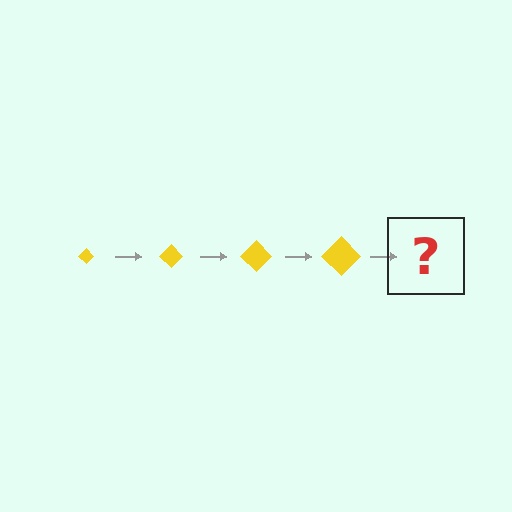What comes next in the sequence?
The next element should be a yellow diamond, larger than the previous one.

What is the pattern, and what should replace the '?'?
The pattern is that the diamond gets progressively larger each step. The '?' should be a yellow diamond, larger than the previous one.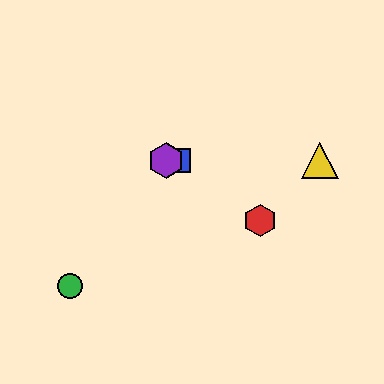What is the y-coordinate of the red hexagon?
The red hexagon is at y≈221.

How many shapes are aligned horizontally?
3 shapes (the blue square, the yellow triangle, the purple hexagon) are aligned horizontally.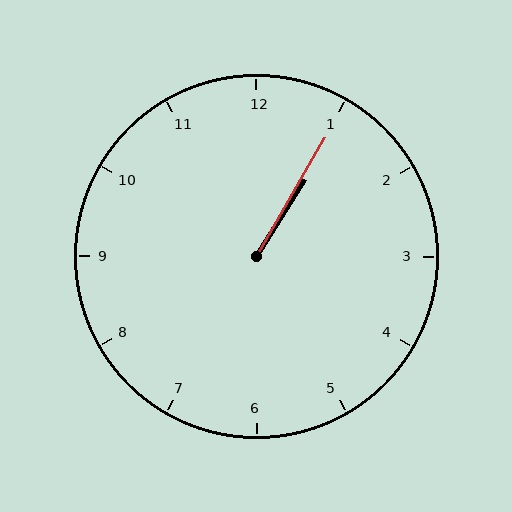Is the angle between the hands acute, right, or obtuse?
It is acute.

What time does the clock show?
1:05.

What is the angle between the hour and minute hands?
Approximately 2 degrees.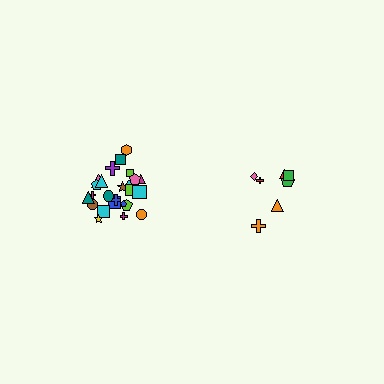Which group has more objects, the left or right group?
The left group.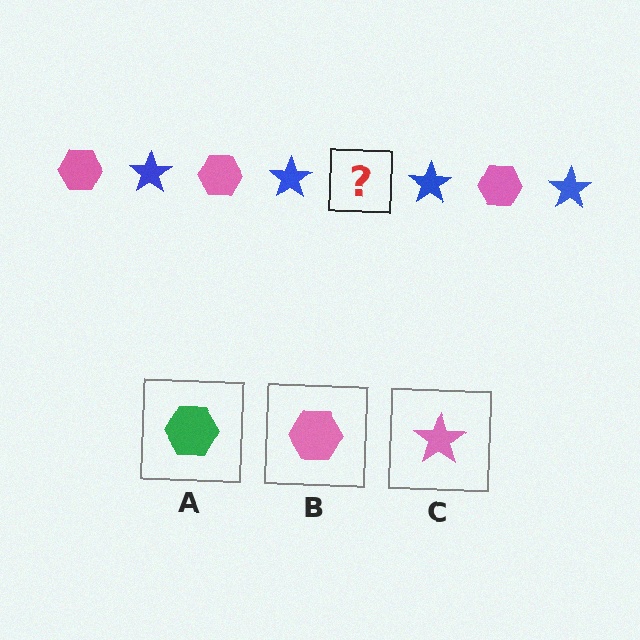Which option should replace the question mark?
Option B.